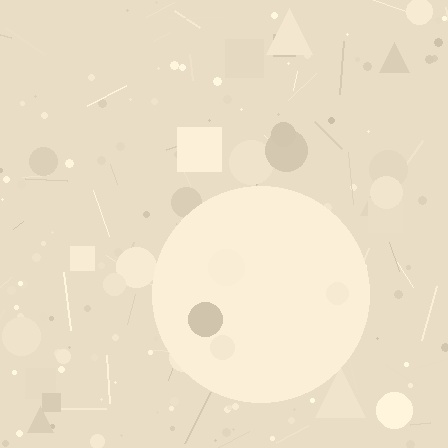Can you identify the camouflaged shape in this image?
The camouflaged shape is a circle.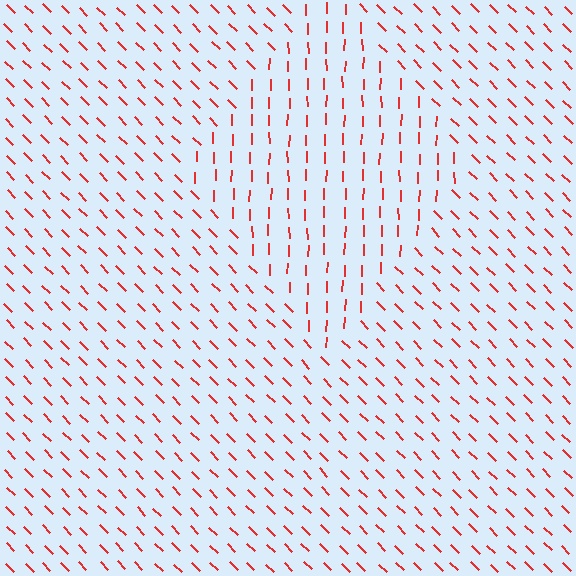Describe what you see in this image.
The image is filled with small red line segments. A diamond region in the image has lines oriented differently from the surrounding lines, creating a visible texture boundary.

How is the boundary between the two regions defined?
The boundary is defined purely by a change in line orientation (approximately 45 degrees difference). All lines are the same color and thickness.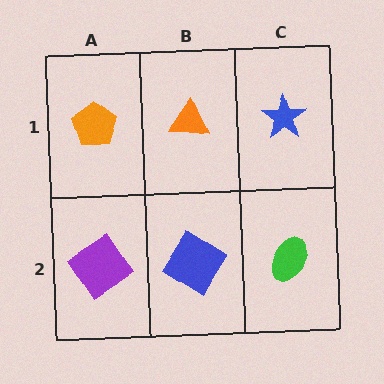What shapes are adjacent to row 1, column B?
A blue diamond (row 2, column B), an orange pentagon (row 1, column A), a blue star (row 1, column C).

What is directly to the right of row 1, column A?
An orange triangle.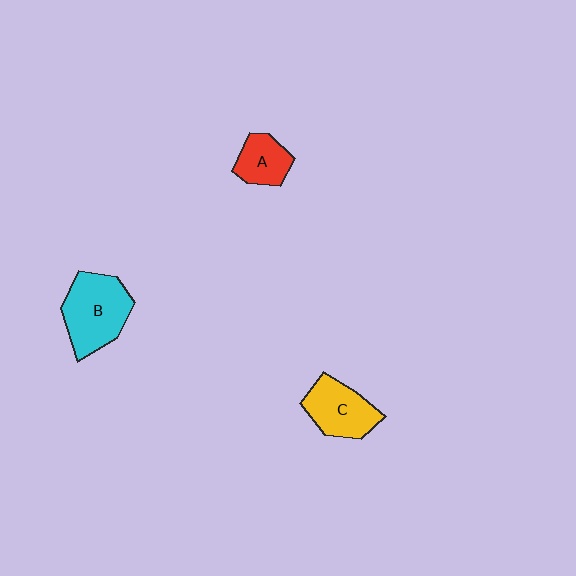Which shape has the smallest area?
Shape A (red).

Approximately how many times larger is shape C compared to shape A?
Approximately 1.4 times.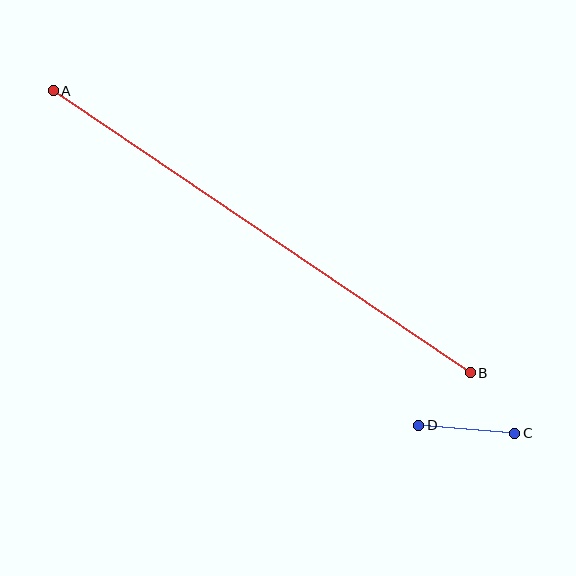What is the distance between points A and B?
The distance is approximately 503 pixels.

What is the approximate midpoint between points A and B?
The midpoint is at approximately (262, 232) pixels.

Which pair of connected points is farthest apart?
Points A and B are farthest apart.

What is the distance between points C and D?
The distance is approximately 96 pixels.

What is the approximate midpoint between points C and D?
The midpoint is at approximately (467, 429) pixels.